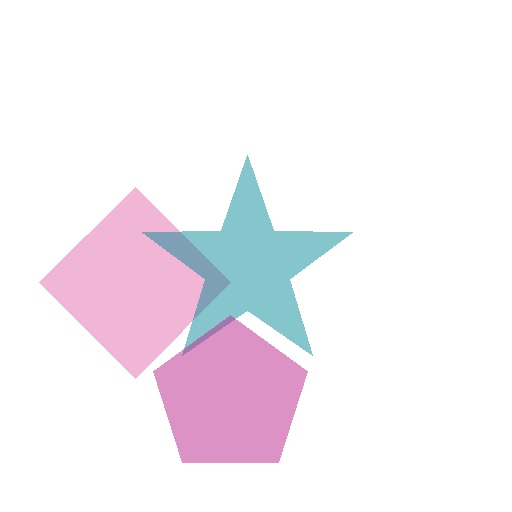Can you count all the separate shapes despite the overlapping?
Yes, there are 3 separate shapes.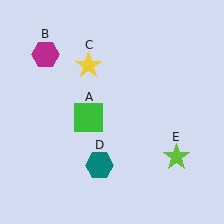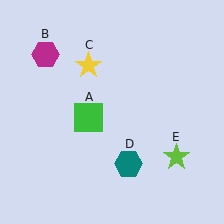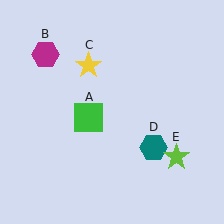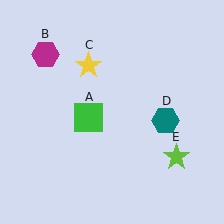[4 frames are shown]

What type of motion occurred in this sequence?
The teal hexagon (object D) rotated counterclockwise around the center of the scene.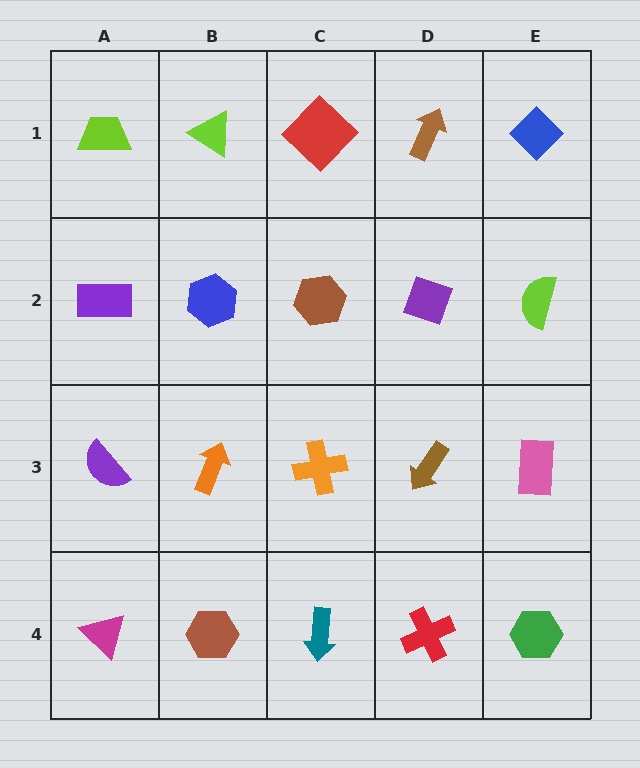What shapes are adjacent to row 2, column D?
A brown arrow (row 1, column D), a brown arrow (row 3, column D), a brown hexagon (row 2, column C), a lime semicircle (row 2, column E).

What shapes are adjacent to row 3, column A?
A purple rectangle (row 2, column A), a magenta triangle (row 4, column A), an orange arrow (row 3, column B).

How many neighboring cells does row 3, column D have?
4.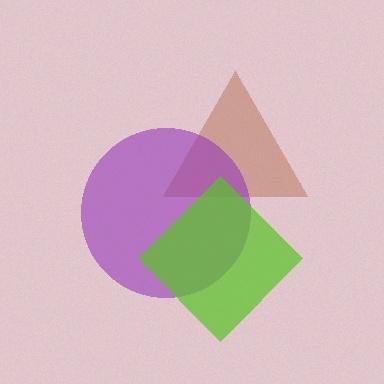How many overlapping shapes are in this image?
There are 3 overlapping shapes in the image.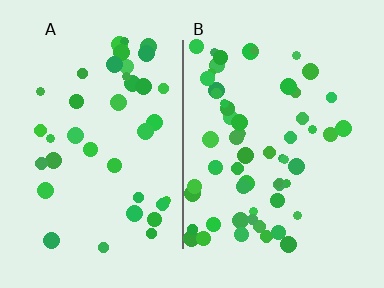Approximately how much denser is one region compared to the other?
Approximately 1.5× — region B over region A.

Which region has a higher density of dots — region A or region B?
B (the right).